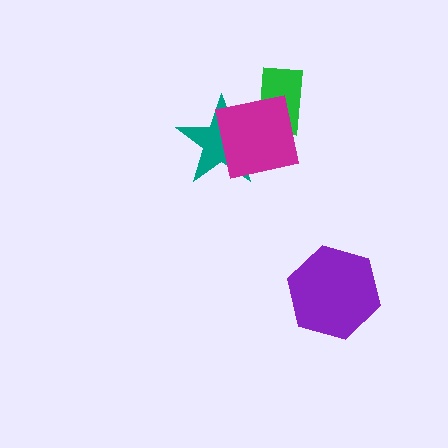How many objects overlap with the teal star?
2 objects overlap with the teal star.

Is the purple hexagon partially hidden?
No, no other shape covers it.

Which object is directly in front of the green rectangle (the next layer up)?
The teal star is directly in front of the green rectangle.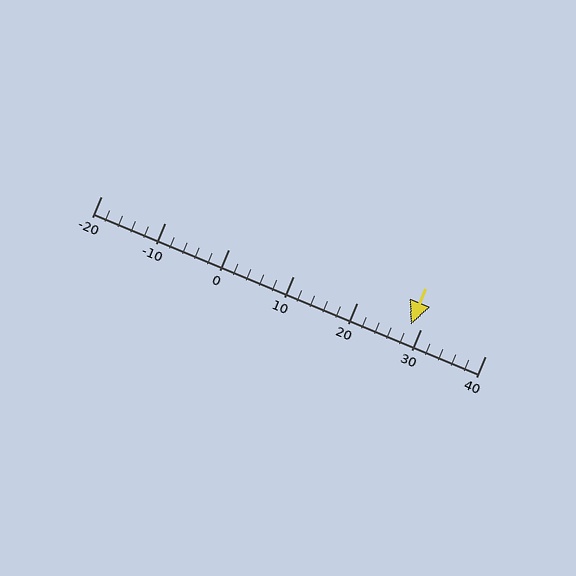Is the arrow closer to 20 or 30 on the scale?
The arrow is closer to 30.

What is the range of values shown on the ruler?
The ruler shows values from -20 to 40.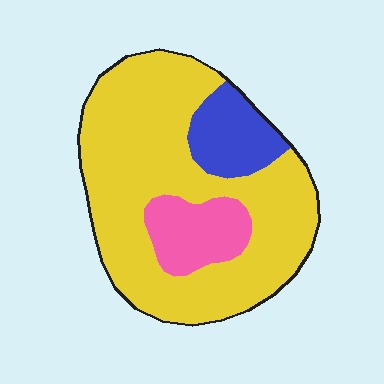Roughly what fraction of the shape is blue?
Blue takes up about one eighth (1/8) of the shape.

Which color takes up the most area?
Yellow, at roughly 75%.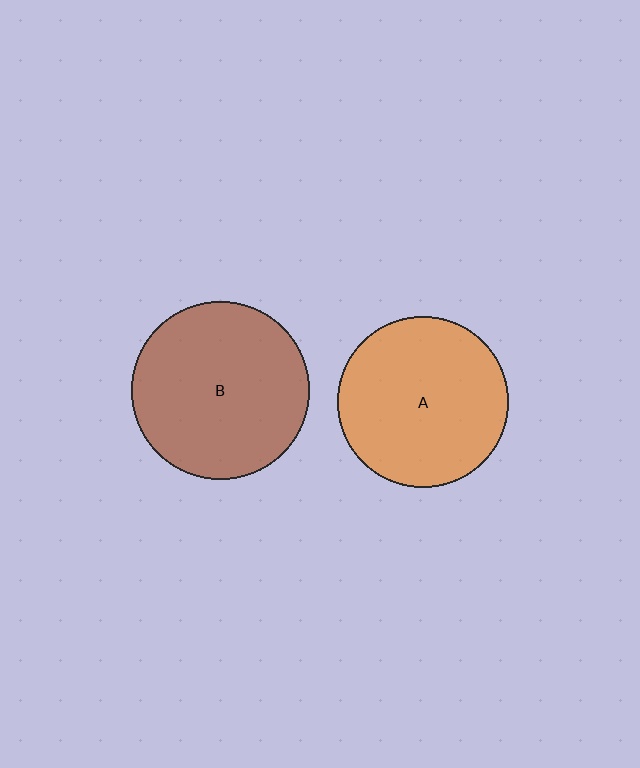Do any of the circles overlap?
No, none of the circles overlap.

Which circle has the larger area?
Circle B (brown).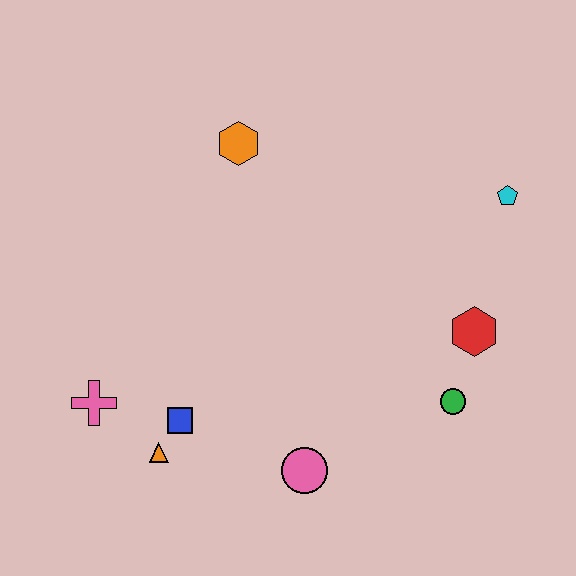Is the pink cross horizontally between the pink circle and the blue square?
No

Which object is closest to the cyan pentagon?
The red hexagon is closest to the cyan pentagon.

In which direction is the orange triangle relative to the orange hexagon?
The orange triangle is below the orange hexagon.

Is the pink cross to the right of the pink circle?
No